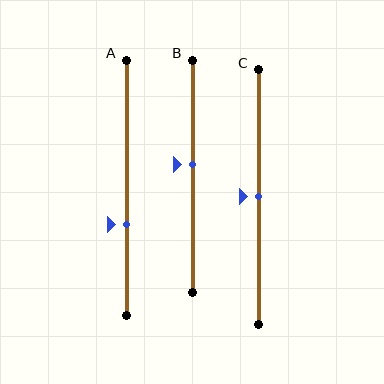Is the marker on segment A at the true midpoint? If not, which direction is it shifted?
No, the marker on segment A is shifted downward by about 14% of the segment length.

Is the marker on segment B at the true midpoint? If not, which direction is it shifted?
No, the marker on segment B is shifted upward by about 5% of the segment length.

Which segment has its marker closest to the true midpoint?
Segment C has its marker closest to the true midpoint.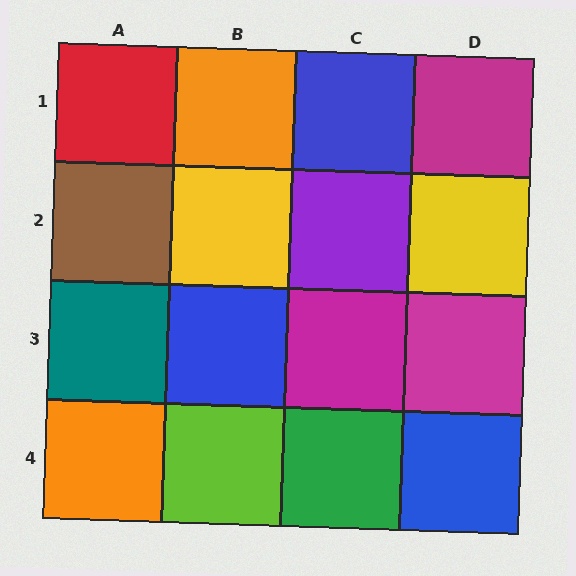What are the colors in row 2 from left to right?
Brown, yellow, purple, yellow.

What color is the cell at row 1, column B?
Orange.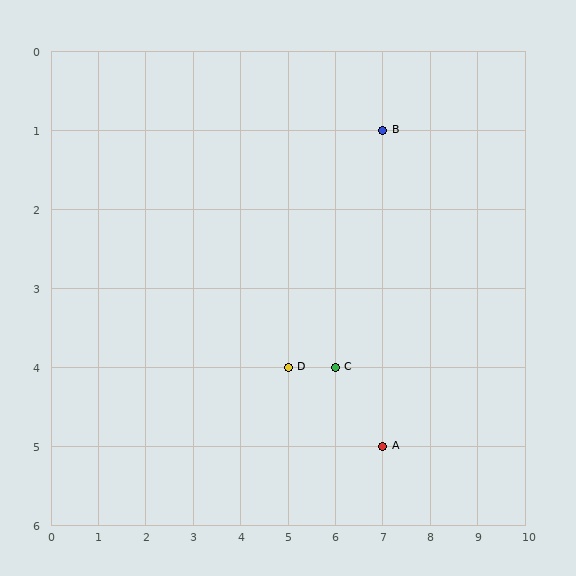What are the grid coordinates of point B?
Point B is at grid coordinates (7, 1).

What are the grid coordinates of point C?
Point C is at grid coordinates (6, 4).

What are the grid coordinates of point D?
Point D is at grid coordinates (5, 4).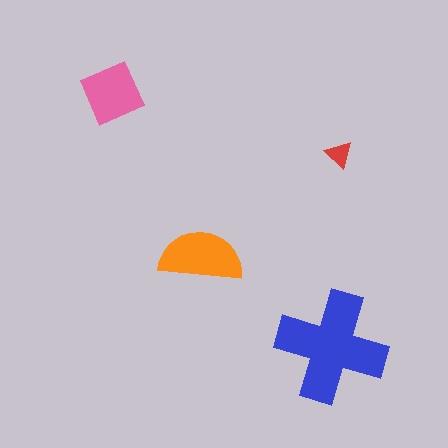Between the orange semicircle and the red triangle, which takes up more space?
The orange semicircle.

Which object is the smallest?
The red triangle.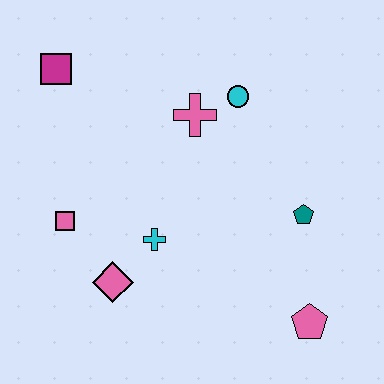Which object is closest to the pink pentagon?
The teal pentagon is closest to the pink pentagon.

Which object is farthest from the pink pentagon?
The magenta square is farthest from the pink pentagon.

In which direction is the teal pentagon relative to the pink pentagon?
The teal pentagon is above the pink pentagon.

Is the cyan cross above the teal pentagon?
No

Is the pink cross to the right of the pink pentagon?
No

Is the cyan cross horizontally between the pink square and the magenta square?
No